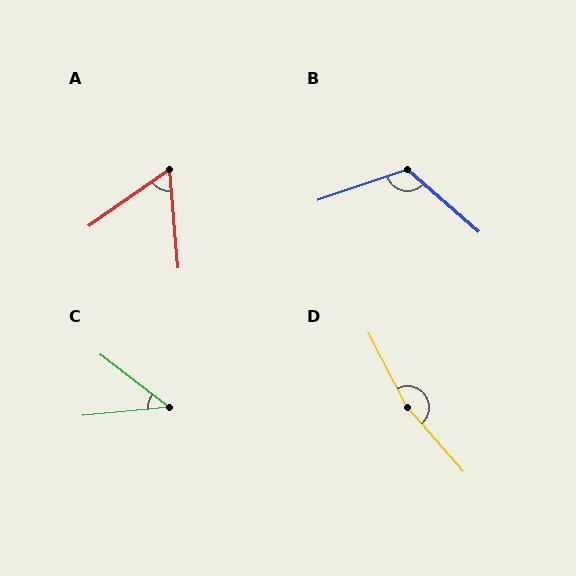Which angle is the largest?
D, at approximately 166 degrees.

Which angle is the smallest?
C, at approximately 43 degrees.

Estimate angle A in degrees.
Approximately 60 degrees.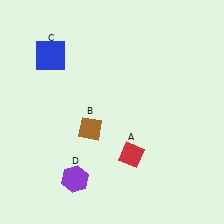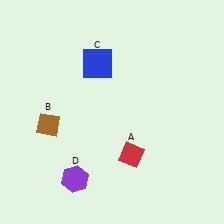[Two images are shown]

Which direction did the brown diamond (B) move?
The brown diamond (B) moved left.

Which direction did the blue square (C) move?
The blue square (C) moved right.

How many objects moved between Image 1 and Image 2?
2 objects moved between the two images.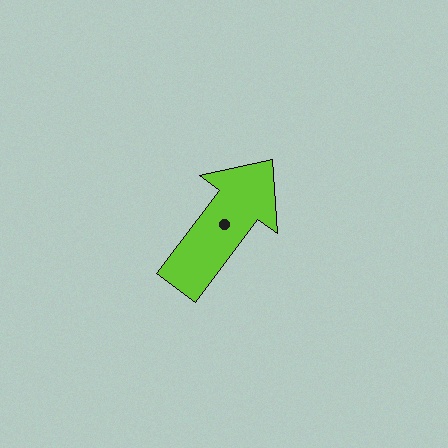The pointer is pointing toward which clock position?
Roughly 1 o'clock.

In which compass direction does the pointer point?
Northeast.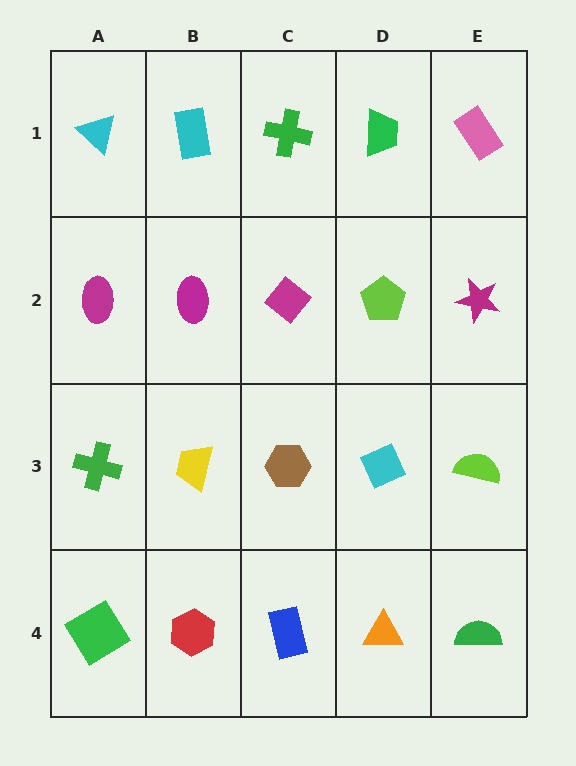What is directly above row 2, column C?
A green cross.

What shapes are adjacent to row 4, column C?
A brown hexagon (row 3, column C), a red hexagon (row 4, column B), an orange triangle (row 4, column D).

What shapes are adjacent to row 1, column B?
A magenta ellipse (row 2, column B), a cyan triangle (row 1, column A), a green cross (row 1, column C).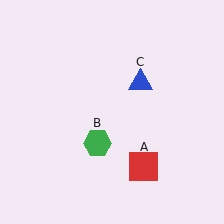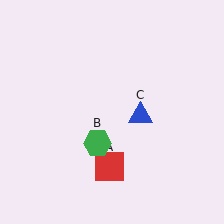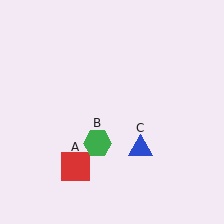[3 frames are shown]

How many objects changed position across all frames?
2 objects changed position: red square (object A), blue triangle (object C).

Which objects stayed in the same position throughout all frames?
Green hexagon (object B) remained stationary.